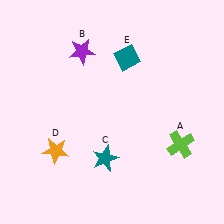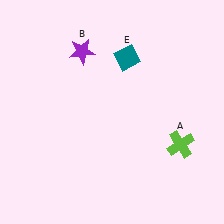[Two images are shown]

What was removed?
The teal star (C), the orange star (D) were removed in Image 2.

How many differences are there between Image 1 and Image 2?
There are 2 differences between the two images.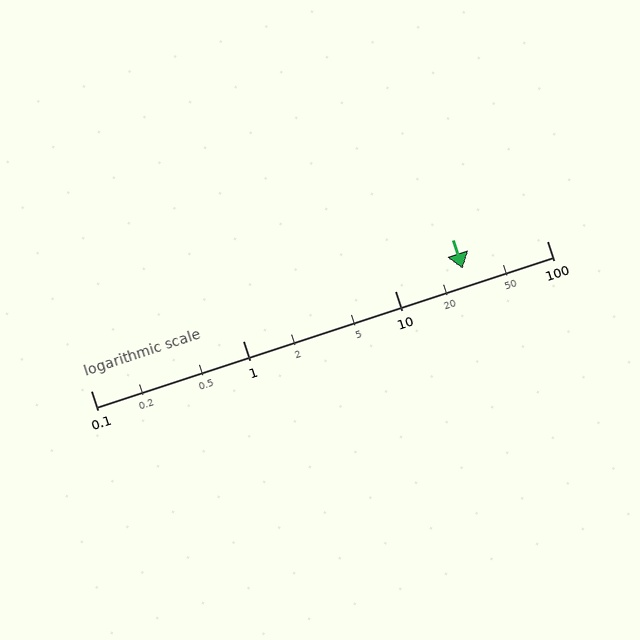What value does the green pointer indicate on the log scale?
The pointer indicates approximately 28.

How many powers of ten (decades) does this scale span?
The scale spans 3 decades, from 0.1 to 100.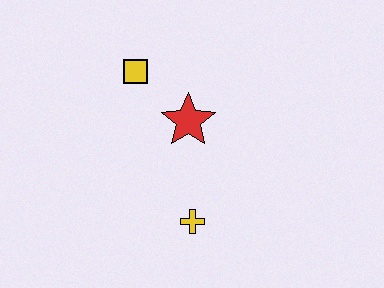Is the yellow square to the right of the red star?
No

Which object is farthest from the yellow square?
The yellow cross is farthest from the yellow square.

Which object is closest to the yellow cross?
The red star is closest to the yellow cross.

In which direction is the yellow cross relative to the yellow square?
The yellow cross is below the yellow square.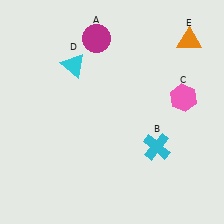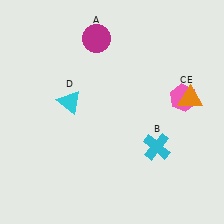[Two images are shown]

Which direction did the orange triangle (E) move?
The orange triangle (E) moved down.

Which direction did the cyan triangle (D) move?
The cyan triangle (D) moved down.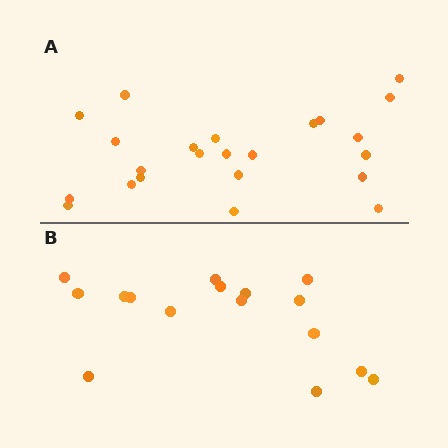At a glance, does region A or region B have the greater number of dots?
Region A (the top region) has more dots.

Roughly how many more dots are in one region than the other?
Region A has roughly 8 or so more dots than region B.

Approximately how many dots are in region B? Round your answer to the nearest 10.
About 20 dots. (The exact count is 16, which rounds to 20.)